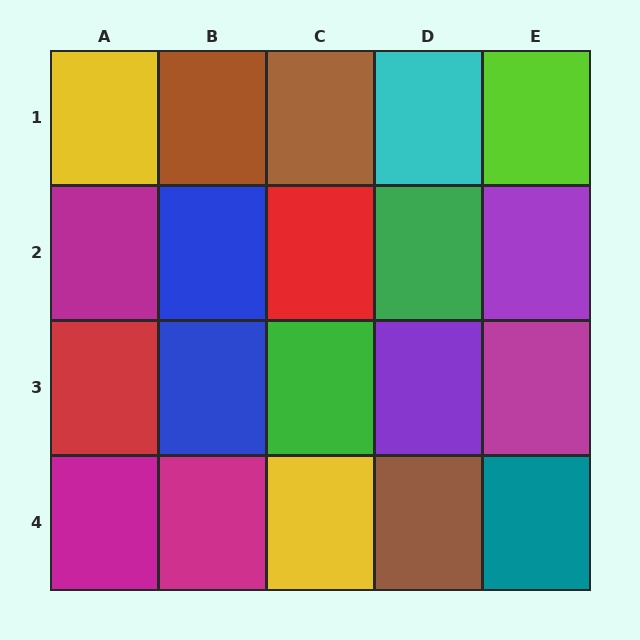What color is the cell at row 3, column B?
Blue.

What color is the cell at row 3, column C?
Green.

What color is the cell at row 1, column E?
Lime.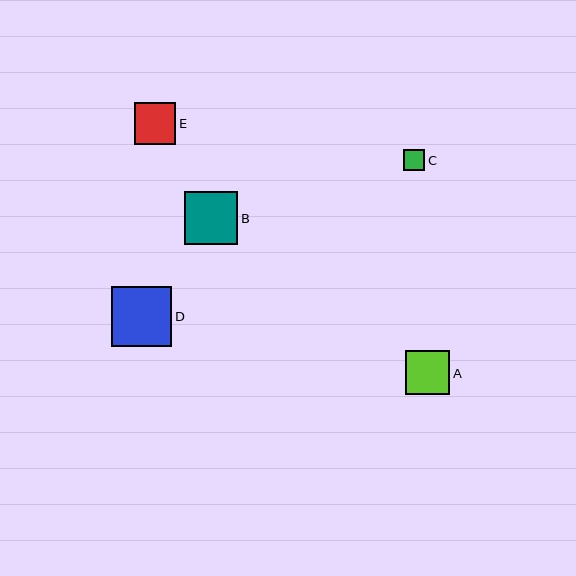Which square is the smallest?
Square C is the smallest with a size of approximately 21 pixels.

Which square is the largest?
Square D is the largest with a size of approximately 60 pixels.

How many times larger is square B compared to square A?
Square B is approximately 1.2 times the size of square A.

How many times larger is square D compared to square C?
Square D is approximately 2.8 times the size of square C.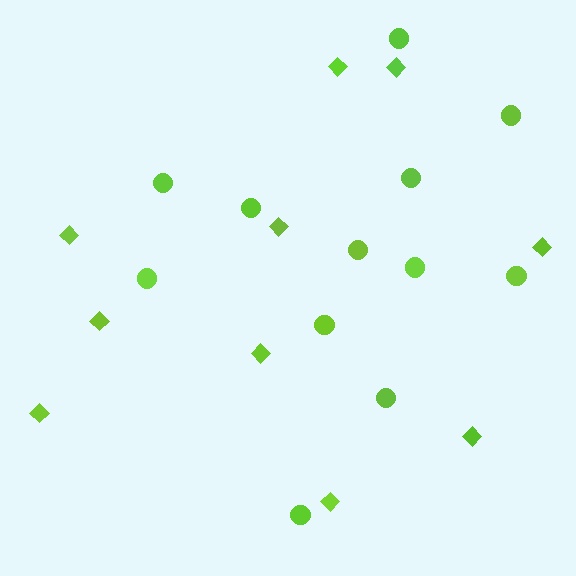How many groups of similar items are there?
There are 2 groups: one group of circles (12) and one group of diamonds (10).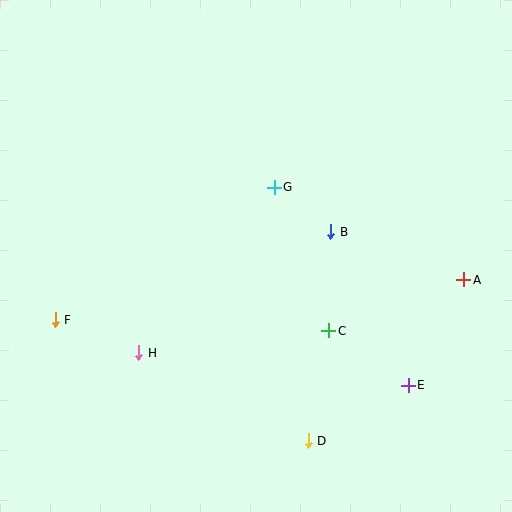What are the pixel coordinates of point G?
Point G is at (274, 187).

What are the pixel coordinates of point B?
Point B is at (331, 232).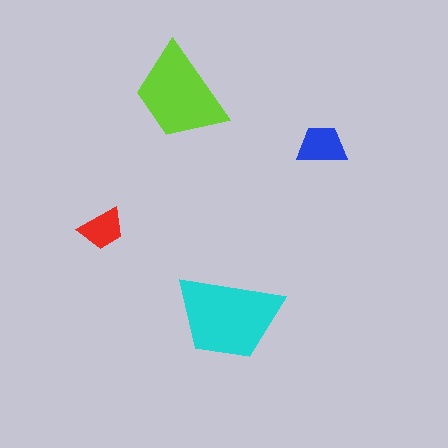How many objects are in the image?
There are 4 objects in the image.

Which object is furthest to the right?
The blue trapezoid is rightmost.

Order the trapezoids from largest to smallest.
the cyan one, the lime one, the blue one, the red one.